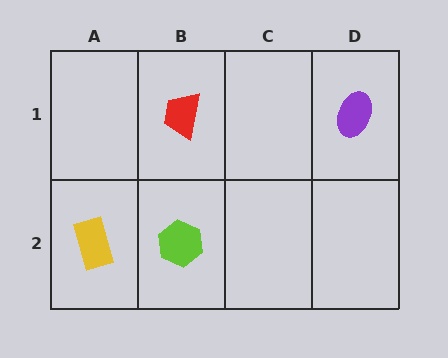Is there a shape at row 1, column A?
No, that cell is empty.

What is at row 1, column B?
A red trapezoid.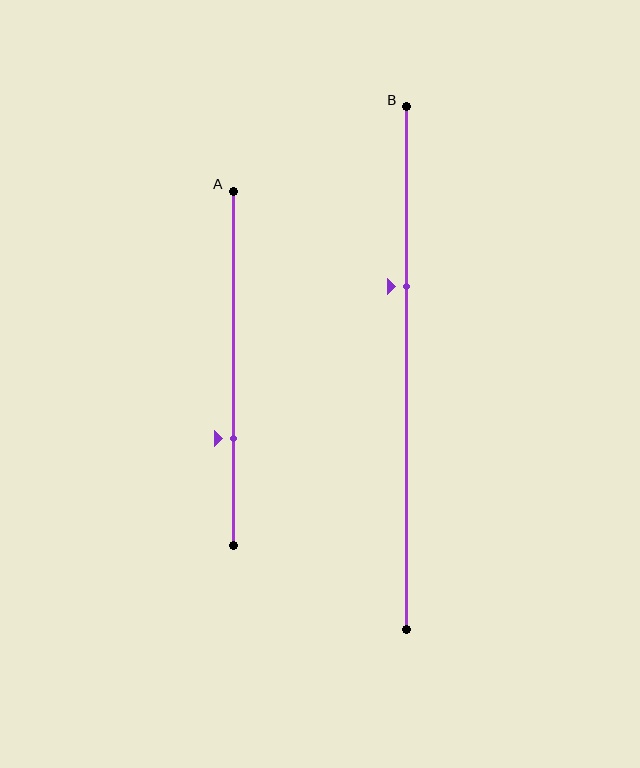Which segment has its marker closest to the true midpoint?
Segment B has its marker closest to the true midpoint.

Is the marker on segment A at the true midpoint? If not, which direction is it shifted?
No, the marker on segment A is shifted downward by about 20% of the segment length.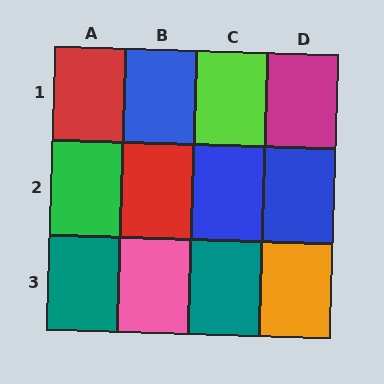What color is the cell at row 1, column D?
Magenta.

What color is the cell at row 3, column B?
Pink.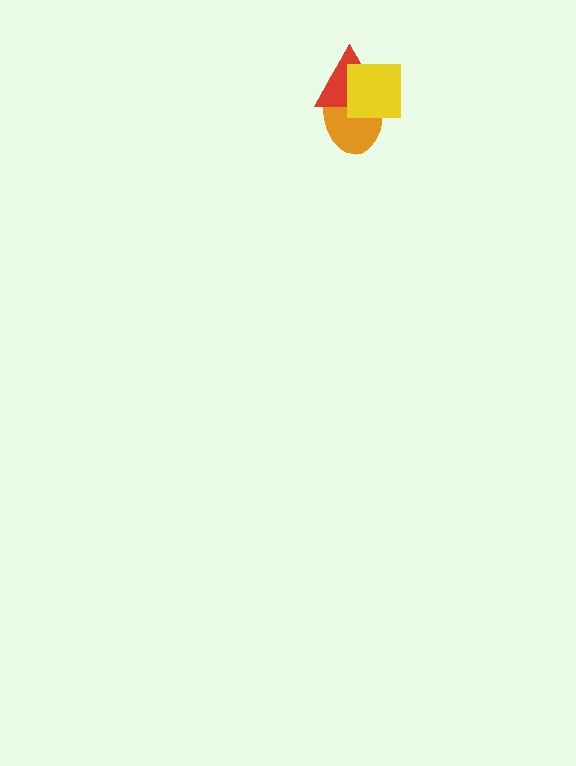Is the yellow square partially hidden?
No, no other shape covers it.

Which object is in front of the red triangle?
The yellow square is in front of the red triangle.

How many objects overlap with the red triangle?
2 objects overlap with the red triangle.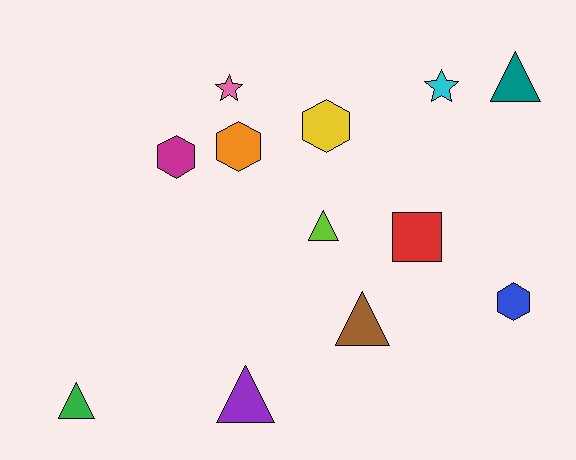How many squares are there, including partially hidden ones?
There is 1 square.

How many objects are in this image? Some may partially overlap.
There are 12 objects.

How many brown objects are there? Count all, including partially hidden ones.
There is 1 brown object.